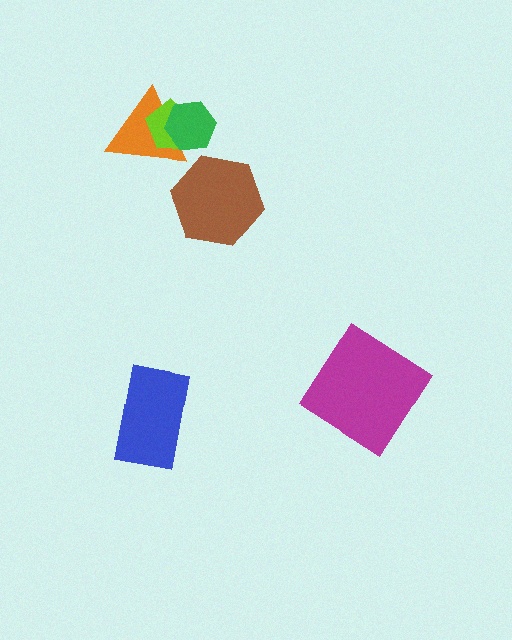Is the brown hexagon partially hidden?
No, no other shape covers it.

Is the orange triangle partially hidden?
Yes, it is partially covered by another shape.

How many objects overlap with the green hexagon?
2 objects overlap with the green hexagon.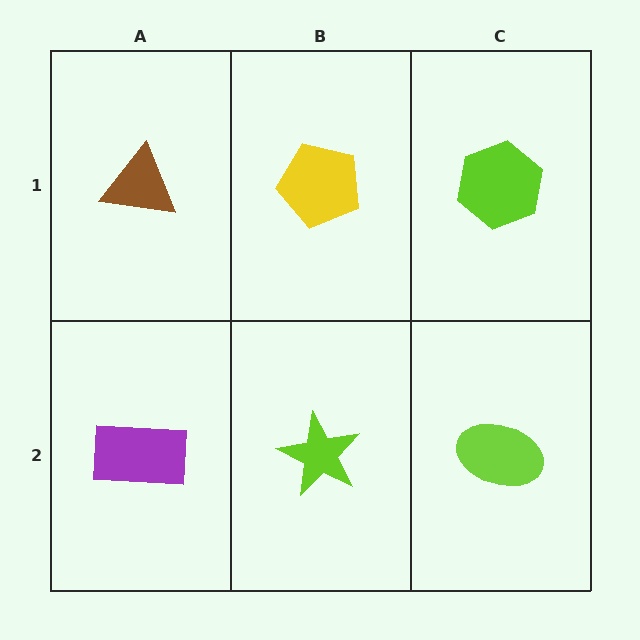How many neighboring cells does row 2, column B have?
3.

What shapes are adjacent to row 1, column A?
A purple rectangle (row 2, column A), a yellow pentagon (row 1, column B).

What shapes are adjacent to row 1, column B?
A lime star (row 2, column B), a brown triangle (row 1, column A), a lime hexagon (row 1, column C).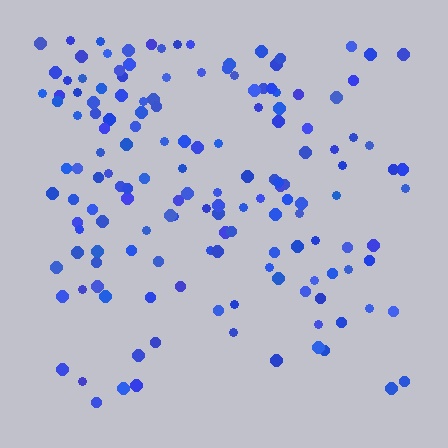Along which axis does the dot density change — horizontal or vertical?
Vertical.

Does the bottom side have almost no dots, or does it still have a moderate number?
Still a moderate number, just noticeably fewer than the top.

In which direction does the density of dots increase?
From bottom to top, with the top side densest.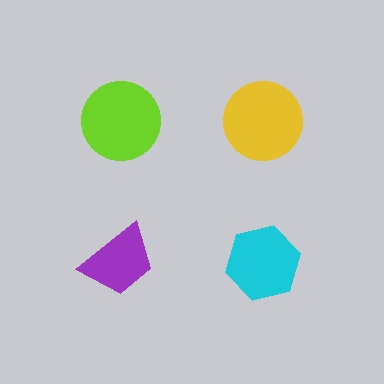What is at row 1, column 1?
A lime circle.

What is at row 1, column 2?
A yellow circle.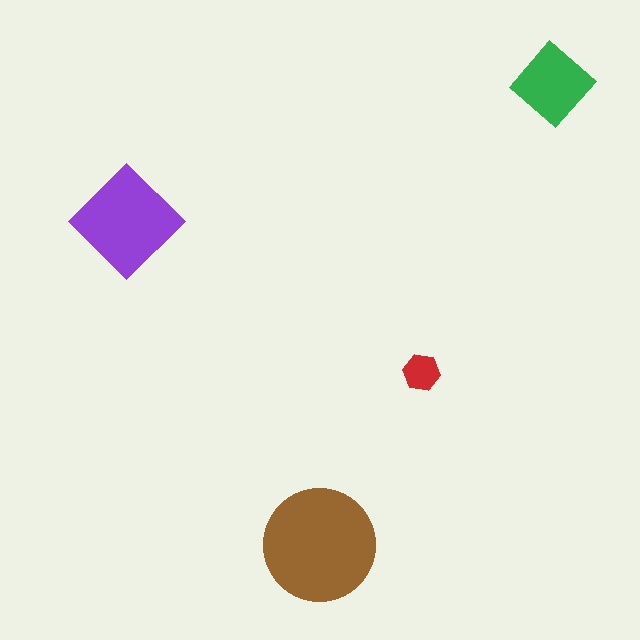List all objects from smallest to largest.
The red hexagon, the green diamond, the purple diamond, the brown circle.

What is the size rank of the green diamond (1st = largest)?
3rd.